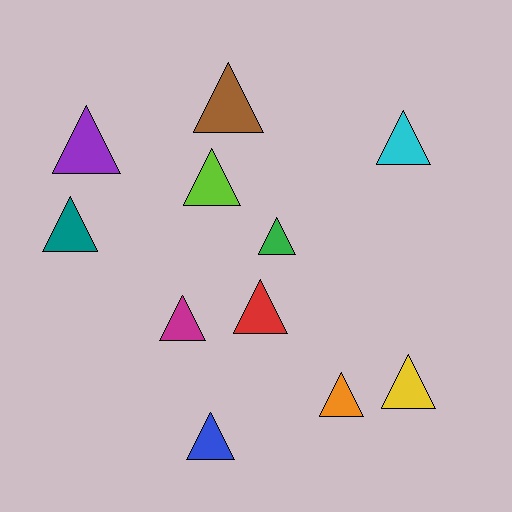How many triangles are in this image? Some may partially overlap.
There are 11 triangles.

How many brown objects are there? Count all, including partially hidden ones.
There is 1 brown object.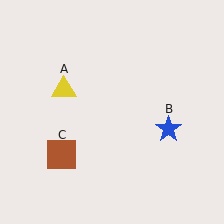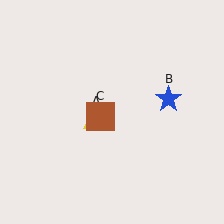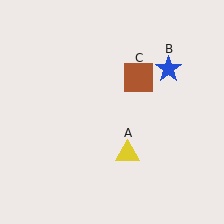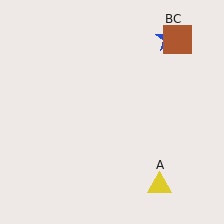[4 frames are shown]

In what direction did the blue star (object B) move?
The blue star (object B) moved up.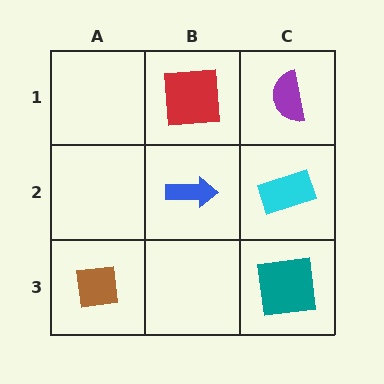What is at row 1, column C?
A purple semicircle.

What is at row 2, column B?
A blue arrow.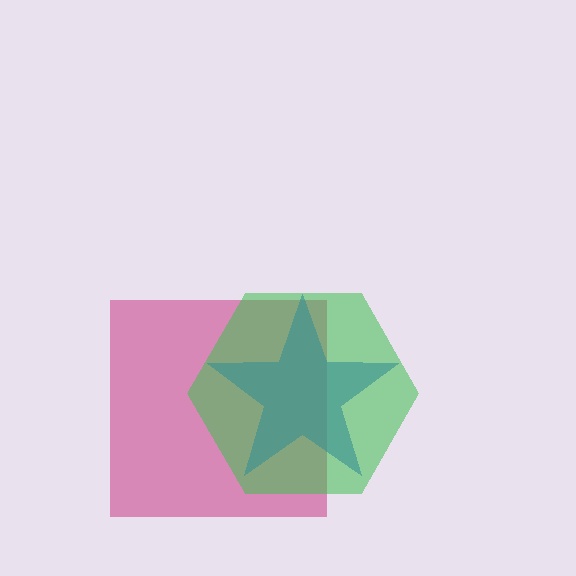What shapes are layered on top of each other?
The layered shapes are: a magenta square, a blue star, a green hexagon.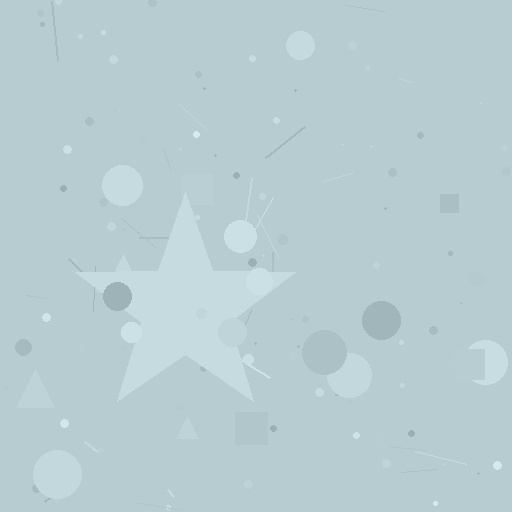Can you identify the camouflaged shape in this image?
The camouflaged shape is a star.